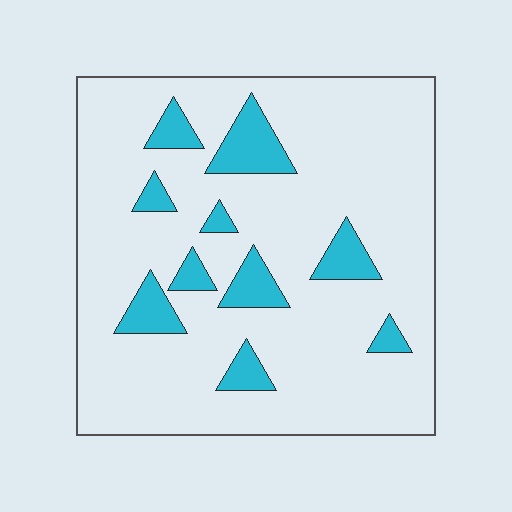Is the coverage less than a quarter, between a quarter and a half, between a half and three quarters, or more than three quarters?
Less than a quarter.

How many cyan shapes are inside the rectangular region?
10.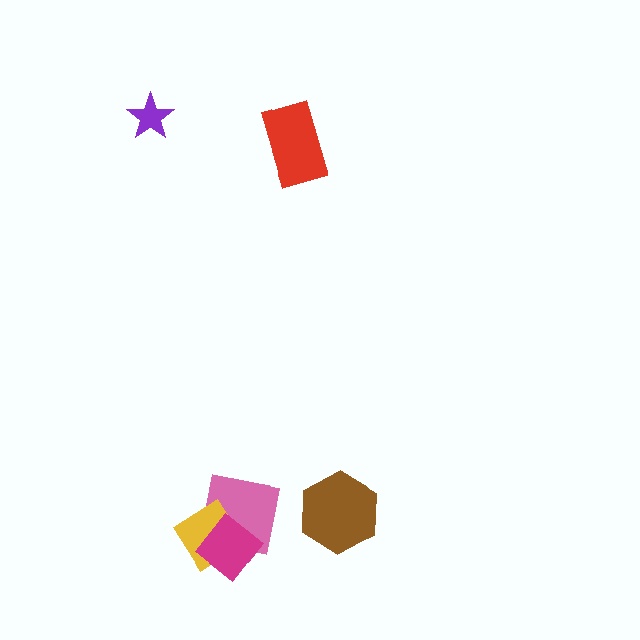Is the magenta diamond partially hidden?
No, no other shape covers it.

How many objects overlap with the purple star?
0 objects overlap with the purple star.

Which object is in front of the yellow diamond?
The magenta diamond is in front of the yellow diamond.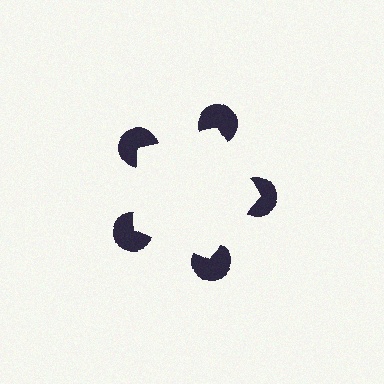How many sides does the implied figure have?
5 sides.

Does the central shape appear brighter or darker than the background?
It typically appears slightly brighter than the background, even though no actual brightness change is drawn.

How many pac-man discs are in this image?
There are 5 — one at each vertex of the illusory pentagon.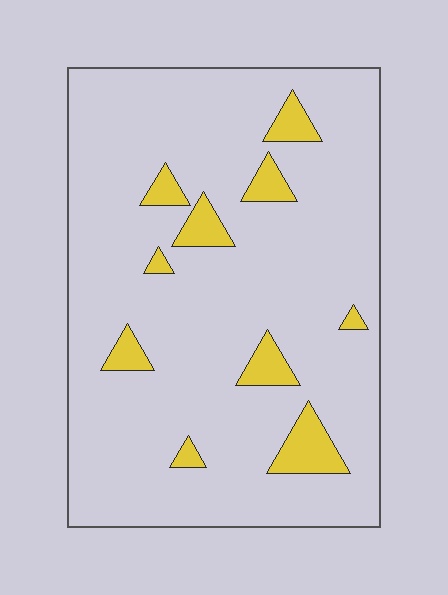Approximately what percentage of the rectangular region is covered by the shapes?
Approximately 10%.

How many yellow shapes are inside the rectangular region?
10.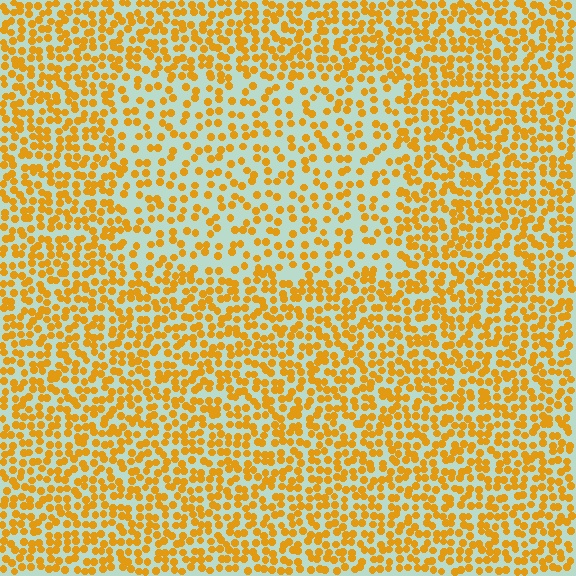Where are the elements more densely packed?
The elements are more densely packed outside the rectangle boundary.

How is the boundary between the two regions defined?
The boundary is defined by a change in element density (approximately 1.8x ratio). All elements are the same color, size, and shape.